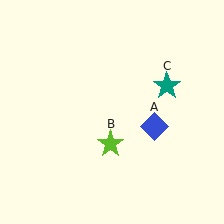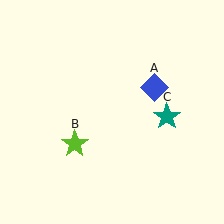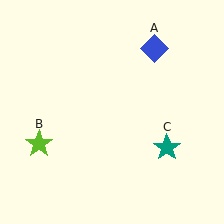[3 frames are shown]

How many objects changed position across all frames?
3 objects changed position: blue diamond (object A), lime star (object B), teal star (object C).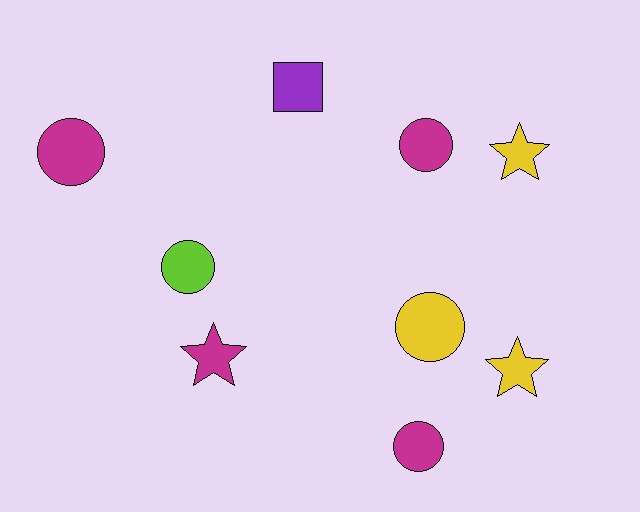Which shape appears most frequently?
Circle, with 5 objects.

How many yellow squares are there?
There are no yellow squares.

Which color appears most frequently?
Magenta, with 4 objects.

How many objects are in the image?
There are 9 objects.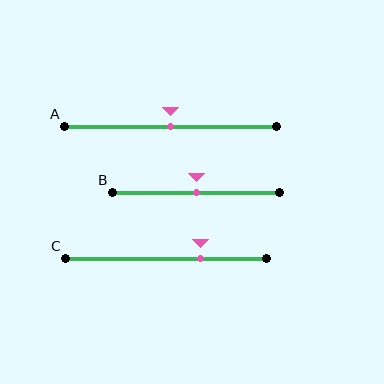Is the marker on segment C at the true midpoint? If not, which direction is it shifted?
No, the marker on segment C is shifted to the right by about 17% of the segment length.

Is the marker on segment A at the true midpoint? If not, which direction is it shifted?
Yes, the marker on segment A is at the true midpoint.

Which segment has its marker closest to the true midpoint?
Segment A has its marker closest to the true midpoint.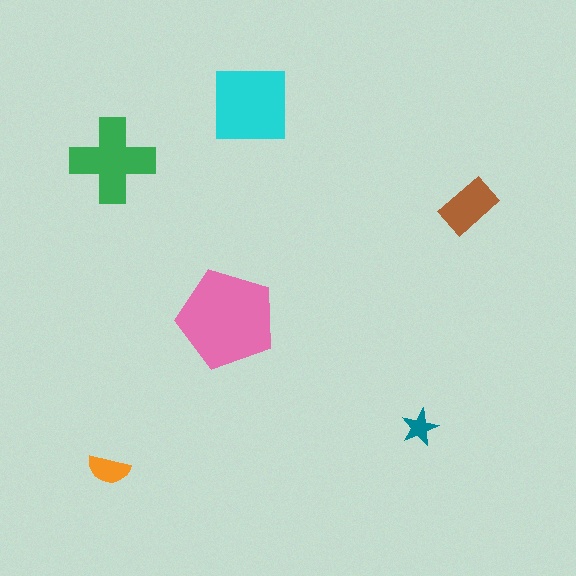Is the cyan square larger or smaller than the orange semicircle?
Larger.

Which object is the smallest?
The teal star.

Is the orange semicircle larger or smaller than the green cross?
Smaller.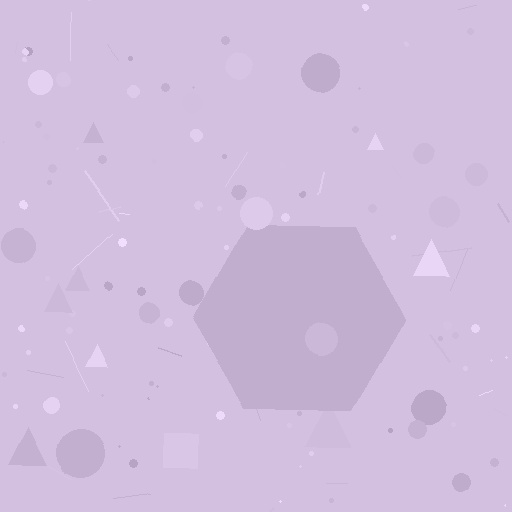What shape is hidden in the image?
A hexagon is hidden in the image.